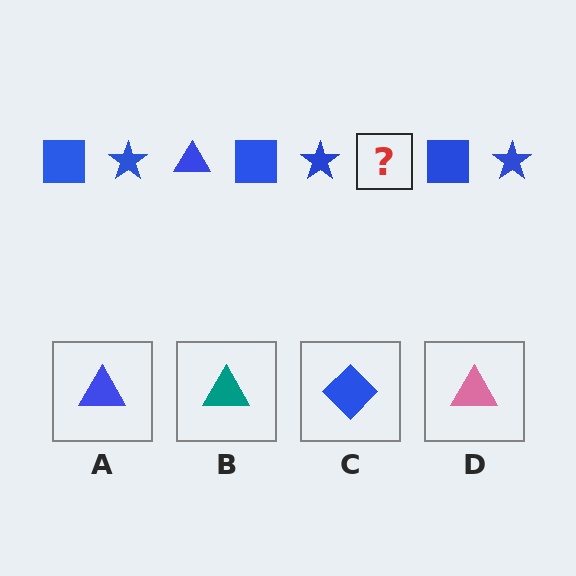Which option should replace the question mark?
Option A.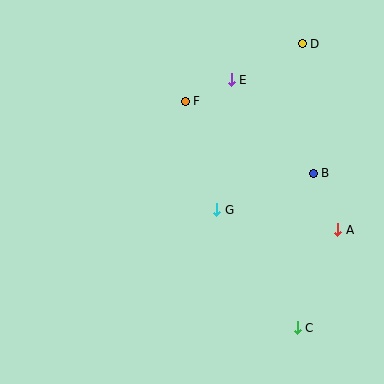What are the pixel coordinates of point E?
Point E is at (231, 80).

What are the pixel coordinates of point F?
Point F is at (185, 101).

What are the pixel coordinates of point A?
Point A is at (338, 230).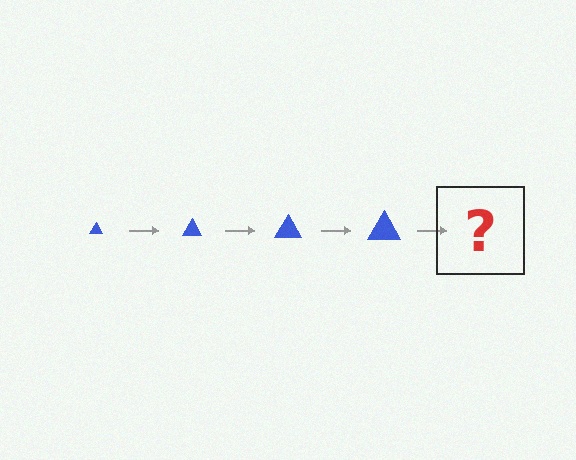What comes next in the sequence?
The next element should be a blue triangle, larger than the previous one.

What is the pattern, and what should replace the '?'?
The pattern is that the triangle gets progressively larger each step. The '?' should be a blue triangle, larger than the previous one.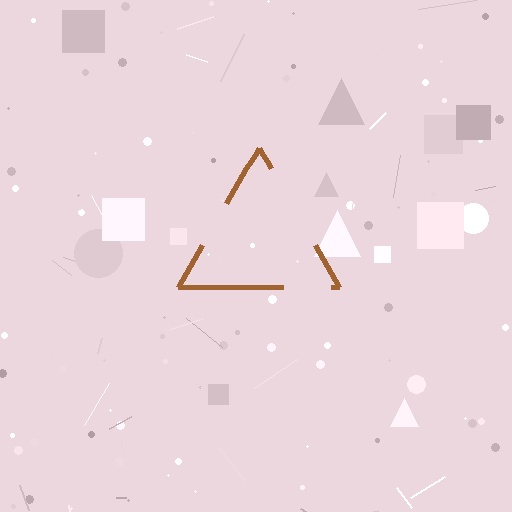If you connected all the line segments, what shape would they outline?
They would outline a triangle.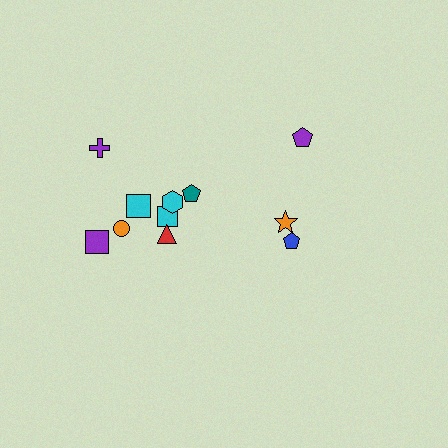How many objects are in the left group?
There are 8 objects.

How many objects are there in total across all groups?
There are 11 objects.